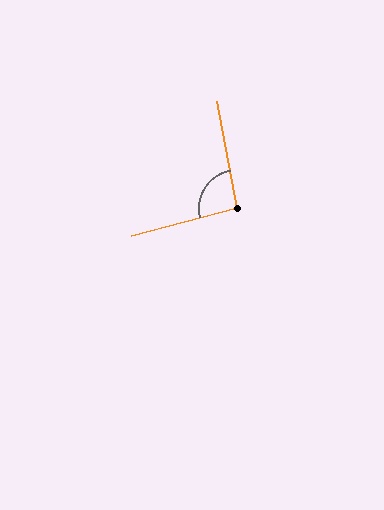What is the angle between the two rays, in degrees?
Approximately 94 degrees.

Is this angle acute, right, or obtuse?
It is approximately a right angle.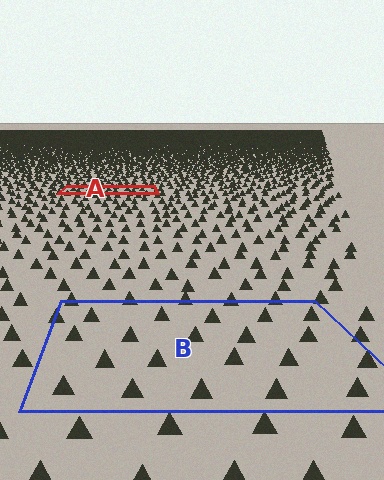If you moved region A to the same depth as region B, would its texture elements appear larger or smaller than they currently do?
They would appear larger. At a closer depth, the same texture elements are projected at a bigger on-screen size.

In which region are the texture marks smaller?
The texture marks are smaller in region A, because it is farther away.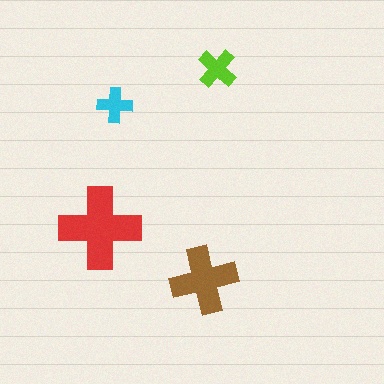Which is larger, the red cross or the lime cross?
The red one.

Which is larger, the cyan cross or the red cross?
The red one.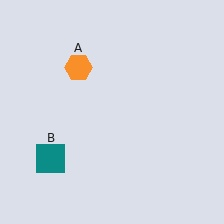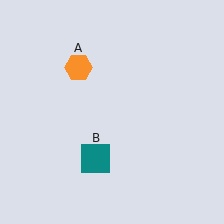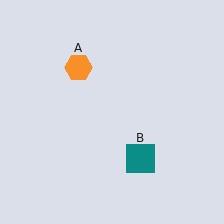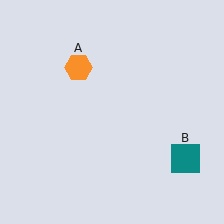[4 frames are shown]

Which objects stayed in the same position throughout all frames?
Orange hexagon (object A) remained stationary.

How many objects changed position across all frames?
1 object changed position: teal square (object B).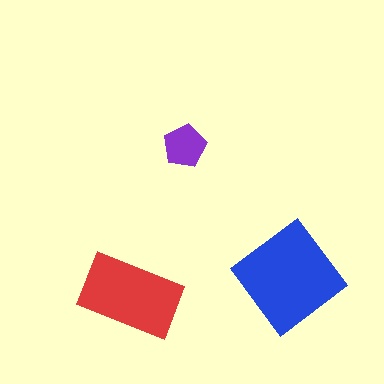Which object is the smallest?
The purple pentagon.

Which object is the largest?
The blue diamond.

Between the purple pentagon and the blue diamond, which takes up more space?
The blue diamond.